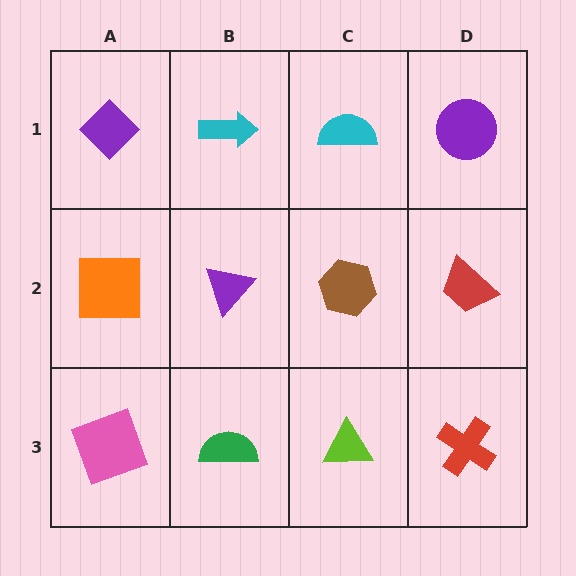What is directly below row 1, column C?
A brown hexagon.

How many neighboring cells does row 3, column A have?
2.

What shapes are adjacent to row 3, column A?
An orange square (row 2, column A), a green semicircle (row 3, column B).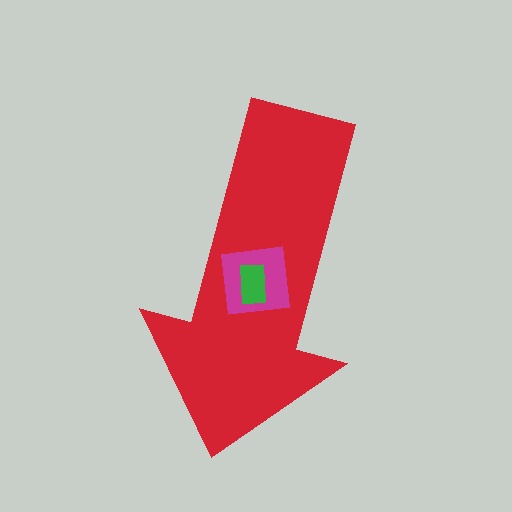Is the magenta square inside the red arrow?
Yes.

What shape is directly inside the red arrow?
The magenta square.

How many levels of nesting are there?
3.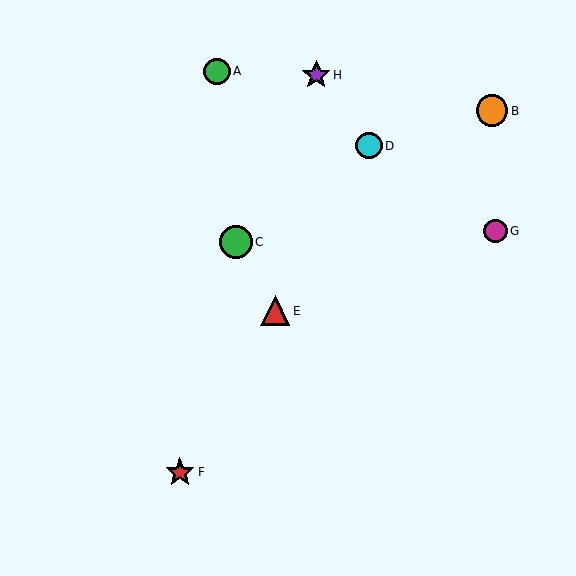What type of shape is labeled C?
Shape C is a green circle.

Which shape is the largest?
The green circle (labeled C) is the largest.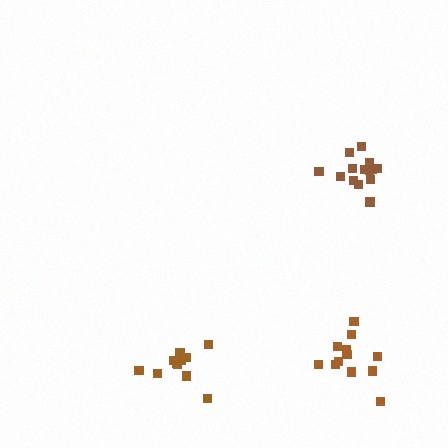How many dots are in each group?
Group 1: 11 dots, Group 2: 12 dots, Group 3: 14 dots (37 total).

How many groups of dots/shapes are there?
There are 3 groups.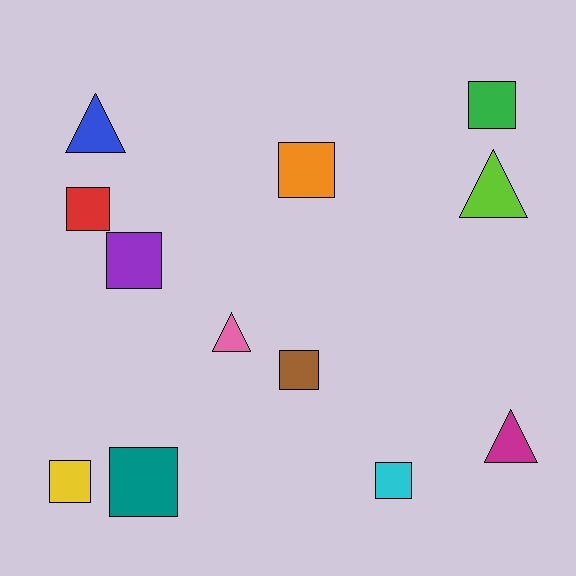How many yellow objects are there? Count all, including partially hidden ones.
There is 1 yellow object.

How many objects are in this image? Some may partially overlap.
There are 12 objects.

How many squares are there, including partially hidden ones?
There are 8 squares.